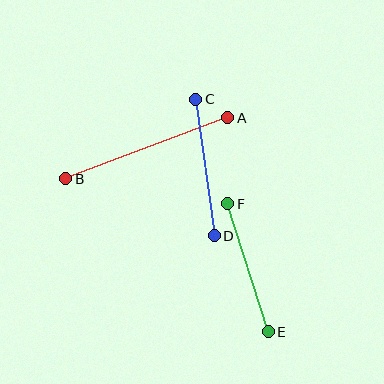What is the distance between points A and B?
The distance is approximately 173 pixels.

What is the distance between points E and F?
The distance is approximately 134 pixels.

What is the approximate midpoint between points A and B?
The midpoint is at approximately (147, 148) pixels.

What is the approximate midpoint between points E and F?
The midpoint is at approximately (248, 268) pixels.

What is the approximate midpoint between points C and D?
The midpoint is at approximately (205, 168) pixels.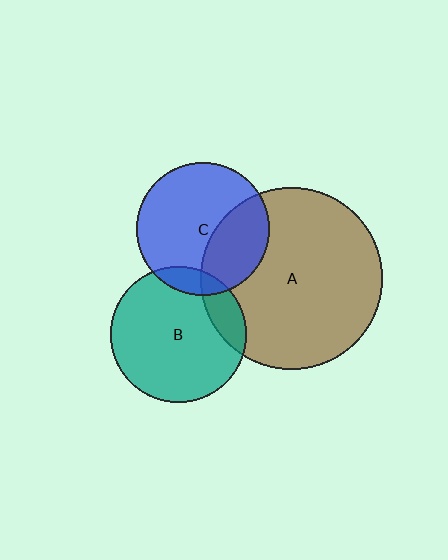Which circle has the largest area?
Circle A (brown).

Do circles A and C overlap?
Yes.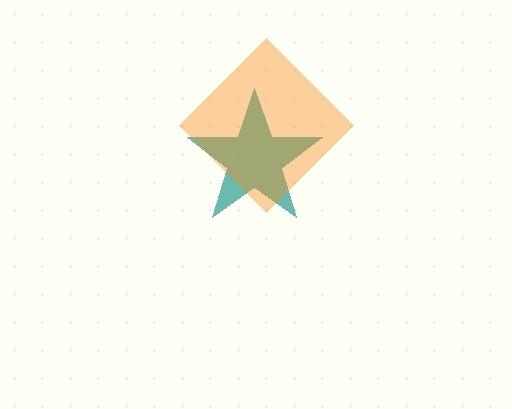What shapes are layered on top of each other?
The layered shapes are: a teal star, an orange diamond.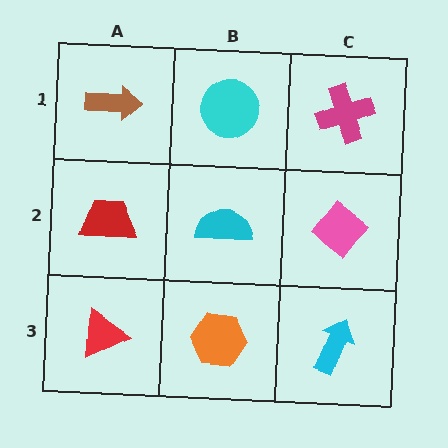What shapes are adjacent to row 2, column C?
A magenta cross (row 1, column C), a cyan arrow (row 3, column C), a cyan semicircle (row 2, column B).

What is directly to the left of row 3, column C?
An orange hexagon.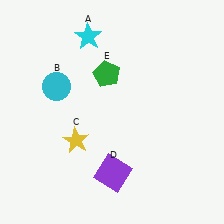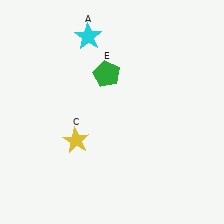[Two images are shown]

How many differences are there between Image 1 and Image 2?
There are 2 differences between the two images.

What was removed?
The cyan circle (B), the purple square (D) were removed in Image 2.